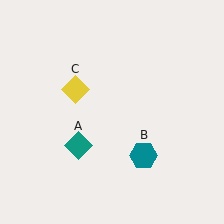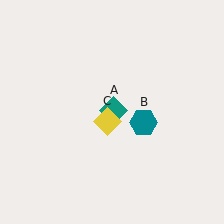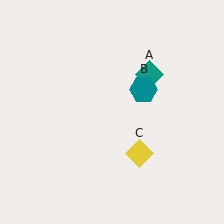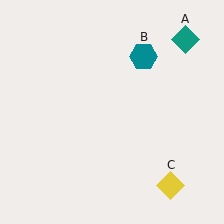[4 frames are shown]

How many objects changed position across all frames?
3 objects changed position: teal diamond (object A), teal hexagon (object B), yellow diamond (object C).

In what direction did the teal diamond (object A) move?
The teal diamond (object A) moved up and to the right.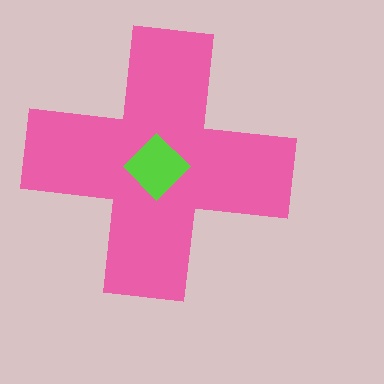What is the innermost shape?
The lime diamond.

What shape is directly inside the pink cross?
The lime diamond.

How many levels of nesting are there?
2.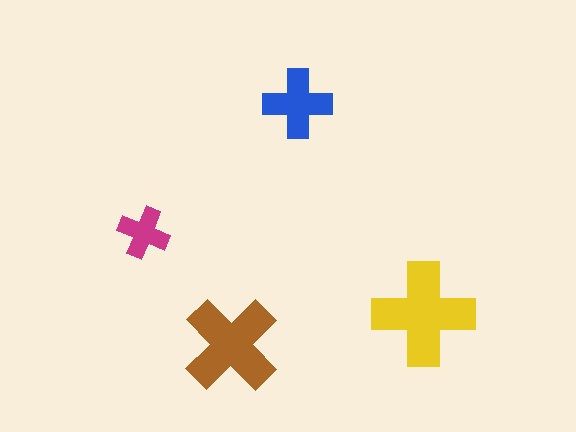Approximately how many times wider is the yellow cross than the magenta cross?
About 2 times wider.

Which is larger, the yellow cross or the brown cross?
The yellow one.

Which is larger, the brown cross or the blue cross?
The brown one.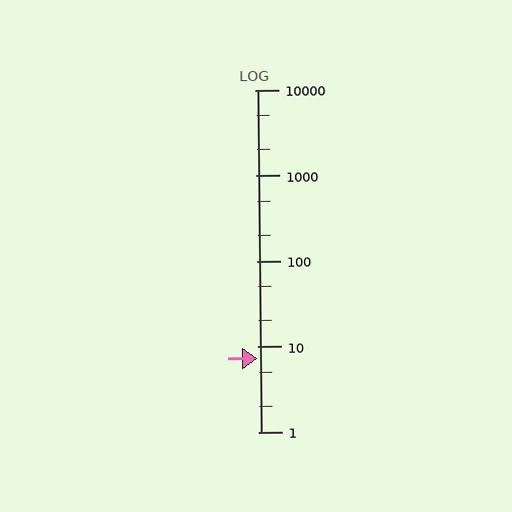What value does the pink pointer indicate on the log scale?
The pointer indicates approximately 7.3.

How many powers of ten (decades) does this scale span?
The scale spans 4 decades, from 1 to 10000.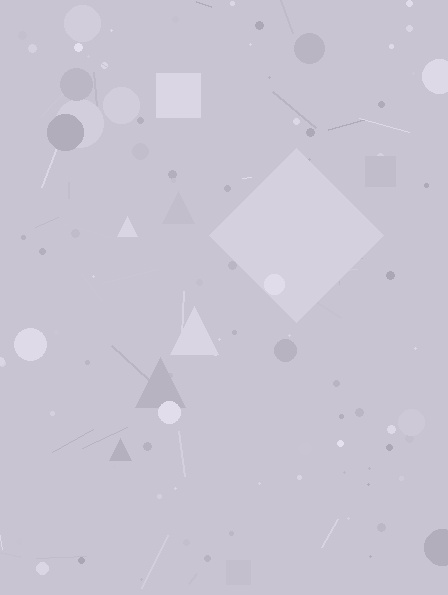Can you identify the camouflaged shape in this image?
The camouflaged shape is a diamond.